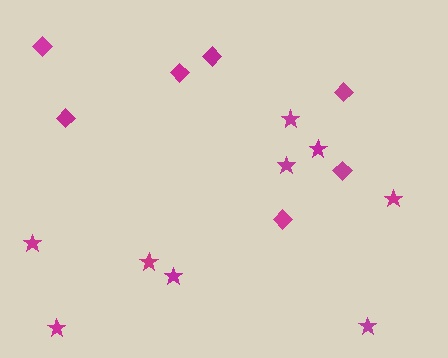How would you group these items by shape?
There are 2 groups: one group of stars (9) and one group of diamonds (7).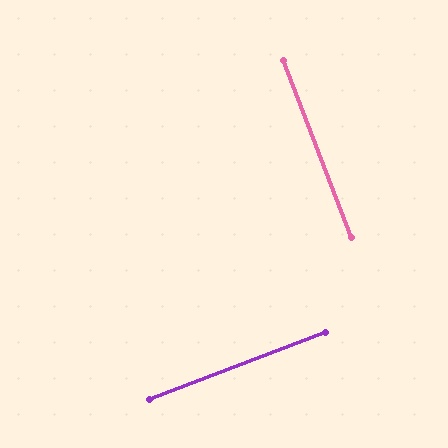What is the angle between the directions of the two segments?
Approximately 90 degrees.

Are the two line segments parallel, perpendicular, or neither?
Perpendicular — they meet at approximately 90°.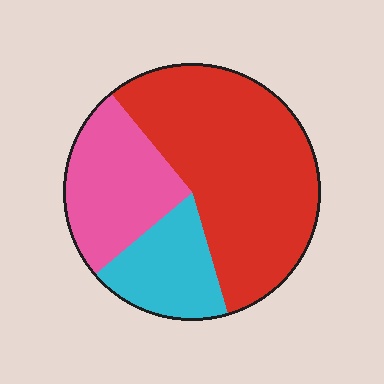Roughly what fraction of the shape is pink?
Pink takes up about one quarter (1/4) of the shape.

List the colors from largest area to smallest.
From largest to smallest: red, pink, cyan.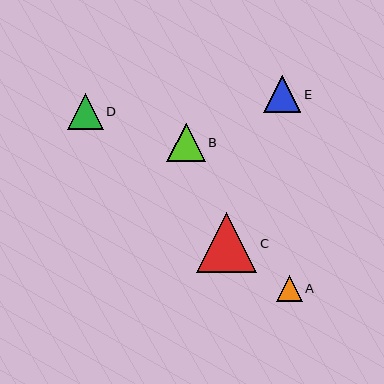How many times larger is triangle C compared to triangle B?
Triangle C is approximately 1.6 times the size of triangle B.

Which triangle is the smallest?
Triangle A is the smallest with a size of approximately 26 pixels.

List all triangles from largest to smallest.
From largest to smallest: C, B, E, D, A.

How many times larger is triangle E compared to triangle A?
Triangle E is approximately 1.4 times the size of triangle A.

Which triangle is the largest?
Triangle C is the largest with a size of approximately 60 pixels.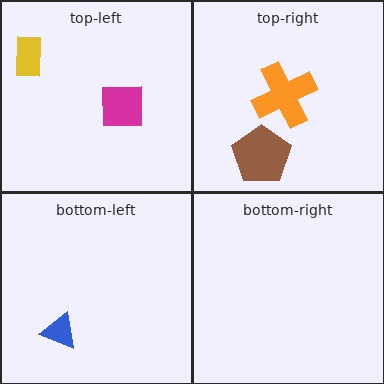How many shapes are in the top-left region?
2.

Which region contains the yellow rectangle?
The top-left region.